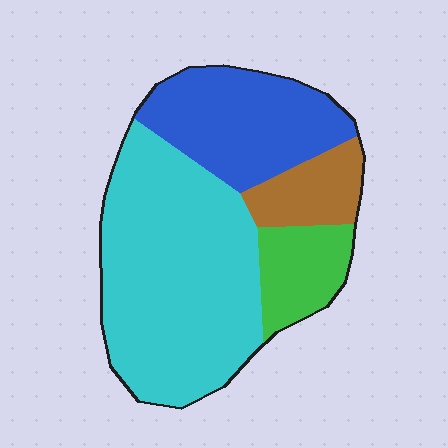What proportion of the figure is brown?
Brown covers 11% of the figure.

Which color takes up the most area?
Cyan, at roughly 50%.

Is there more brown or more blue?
Blue.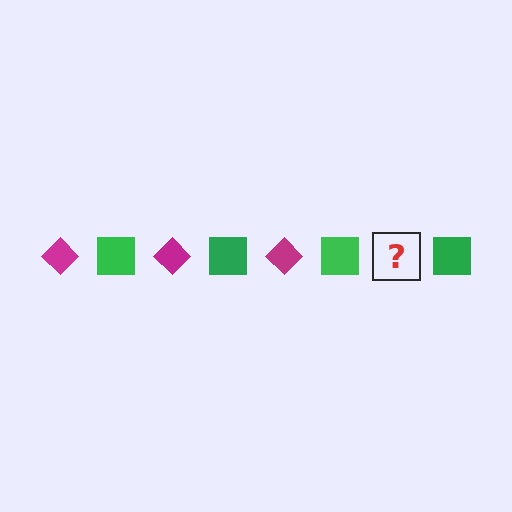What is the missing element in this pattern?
The missing element is a magenta diamond.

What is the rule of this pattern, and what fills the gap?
The rule is that the pattern alternates between magenta diamond and green square. The gap should be filled with a magenta diamond.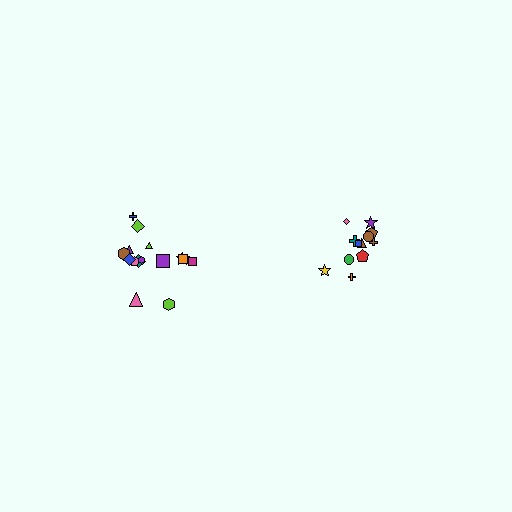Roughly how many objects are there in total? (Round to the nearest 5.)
Roughly 25 objects in total.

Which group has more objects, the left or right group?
The left group.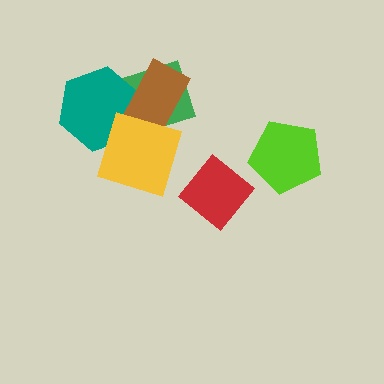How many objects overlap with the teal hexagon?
3 objects overlap with the teal hexagon.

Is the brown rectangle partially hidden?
Yes, it is partially covered by another shape.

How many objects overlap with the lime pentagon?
0 objects overlap with the lime pentagon.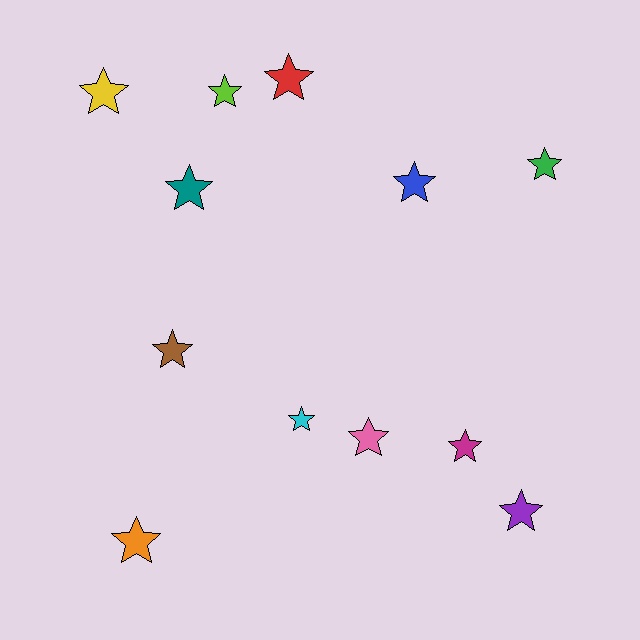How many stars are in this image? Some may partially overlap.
There are 12 stars.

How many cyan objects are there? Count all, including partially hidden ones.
There is 1 cyan object.